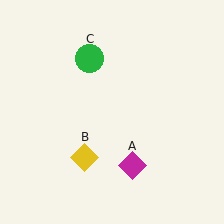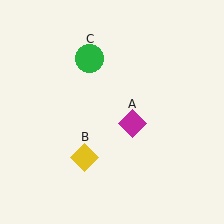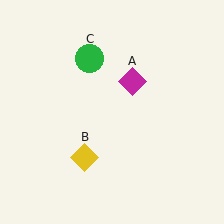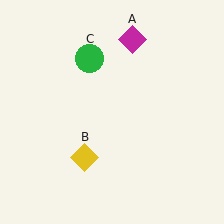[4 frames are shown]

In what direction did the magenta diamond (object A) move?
The magenta diamond (object A) moved up.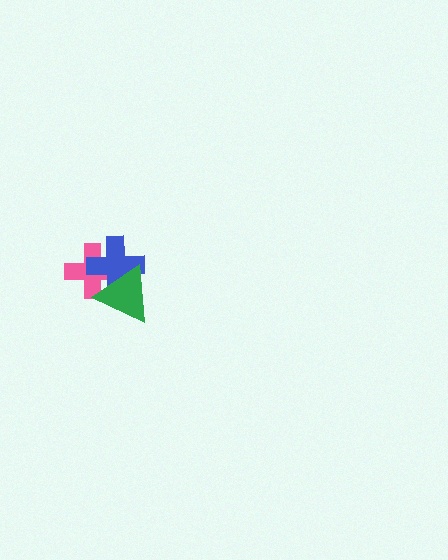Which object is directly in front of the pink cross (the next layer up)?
The blue cross is directly in front of the pink cross.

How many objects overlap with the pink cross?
2 objects overlap with the pink cross.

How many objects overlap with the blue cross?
2 objects overlap with the blue cross.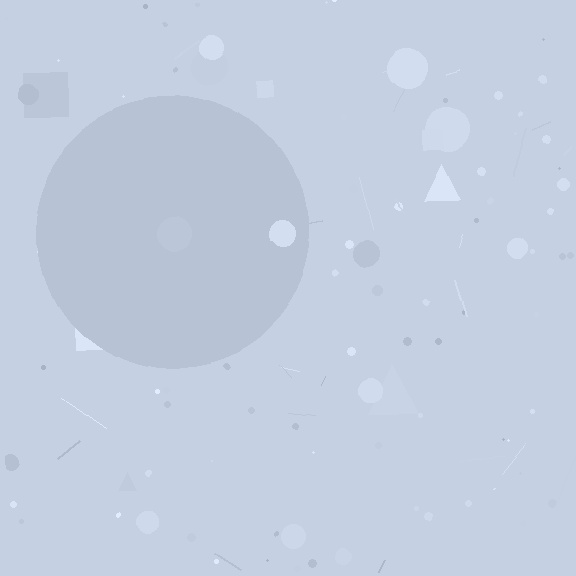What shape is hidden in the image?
A circle is hidden in the image.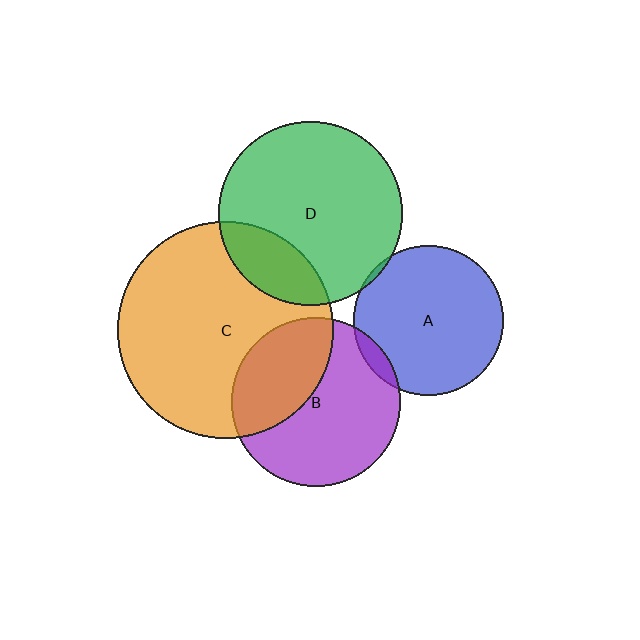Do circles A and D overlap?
Yes.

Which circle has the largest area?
Circle C (orange).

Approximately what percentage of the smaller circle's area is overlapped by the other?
Approximately 5%.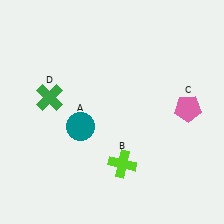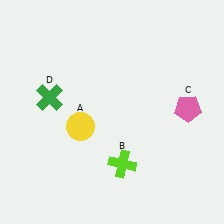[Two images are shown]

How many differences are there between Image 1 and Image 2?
There is 1 difference between the two images.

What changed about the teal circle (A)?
In Image 1, A is teal. In Image 2, it changed to yellow.